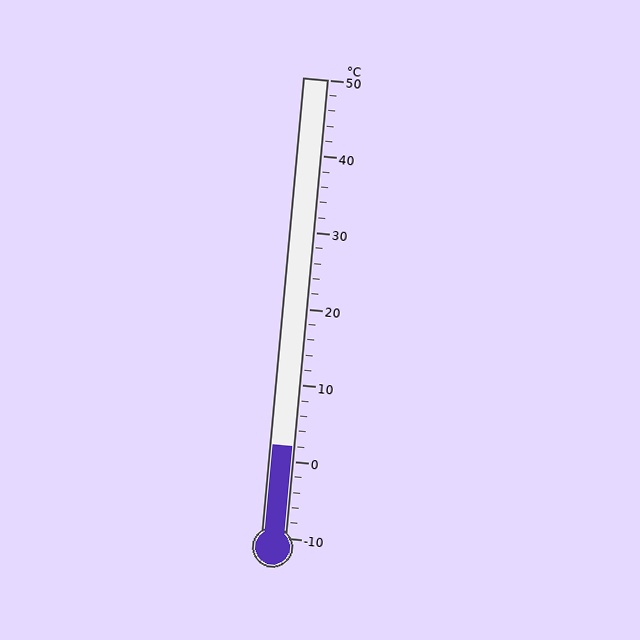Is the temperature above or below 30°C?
The temperature is below 30°C.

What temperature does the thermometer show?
The thermometer shows approximately 2°C.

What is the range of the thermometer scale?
The thermometer scale ranges from -10°C to 50°C.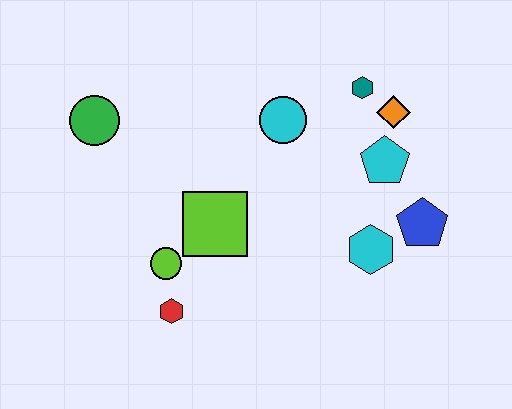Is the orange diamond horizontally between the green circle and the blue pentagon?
Yes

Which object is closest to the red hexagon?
The lime circle is closest to the red hexagon.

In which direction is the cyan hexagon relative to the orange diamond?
The cyan hexagon is below the orange diamond.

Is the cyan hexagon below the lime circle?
No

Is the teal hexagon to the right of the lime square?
Yes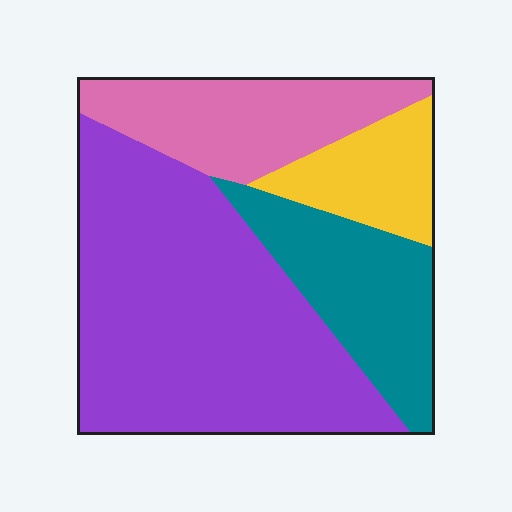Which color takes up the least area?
Yellow, at roughly 10%.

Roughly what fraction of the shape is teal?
Teal takes up about one fifth (1/5) of the shape.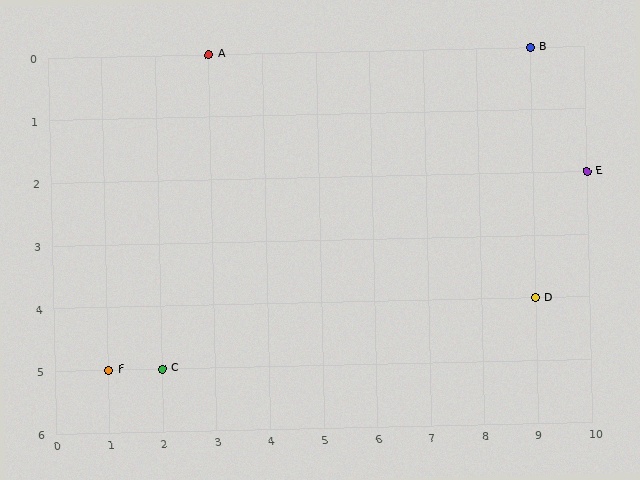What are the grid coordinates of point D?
Point D is at grid coordinates (9, 4).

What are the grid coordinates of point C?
Point C is at grid coordinates (2, 5).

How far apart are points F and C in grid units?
Points F and C are 1 column apart.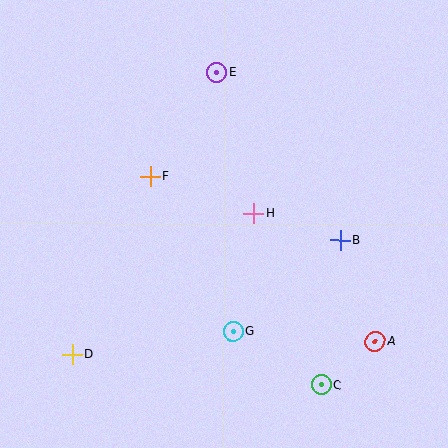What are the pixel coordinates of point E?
Point E is at (217, 72).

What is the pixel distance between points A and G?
The distance between A and G is 143 pixels.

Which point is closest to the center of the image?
Point H at (254, 214) is closest to the center.